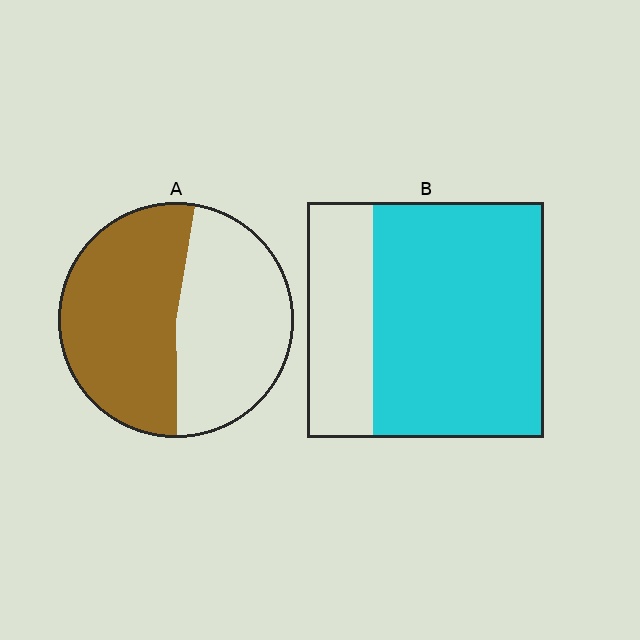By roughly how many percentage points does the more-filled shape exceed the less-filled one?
By roughly 20 percentage points (B over A).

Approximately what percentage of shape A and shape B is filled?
A is approximately 55% and B is approximately 70%.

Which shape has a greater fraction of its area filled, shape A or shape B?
Shape B.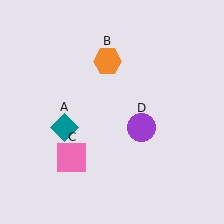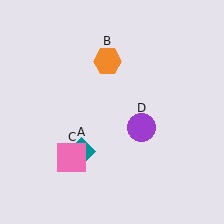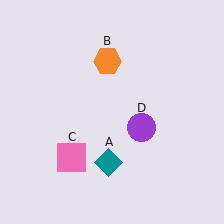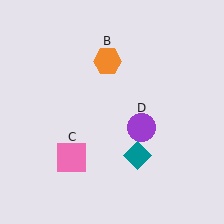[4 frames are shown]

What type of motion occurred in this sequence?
The teal diamond (object A) rotated counterclockwise around the center of the scene.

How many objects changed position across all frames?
1 object changed position: teal diamond (object A).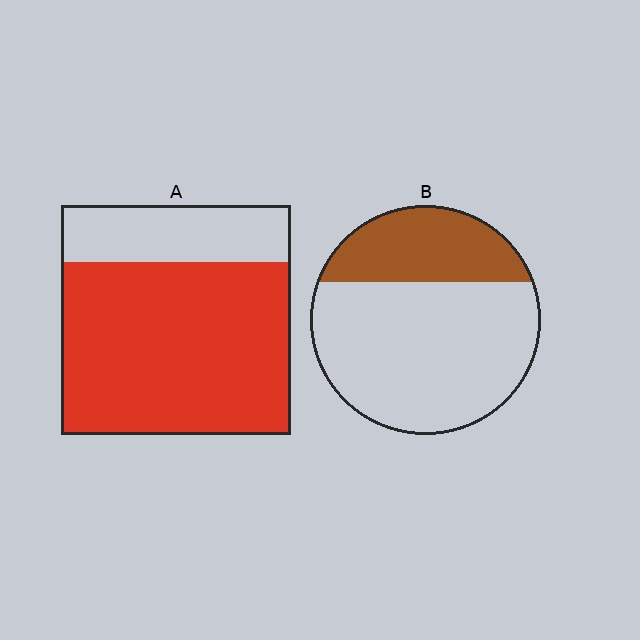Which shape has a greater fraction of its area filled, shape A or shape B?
Shape A.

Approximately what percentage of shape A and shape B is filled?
A is approximately 75% and B is approximately 30%.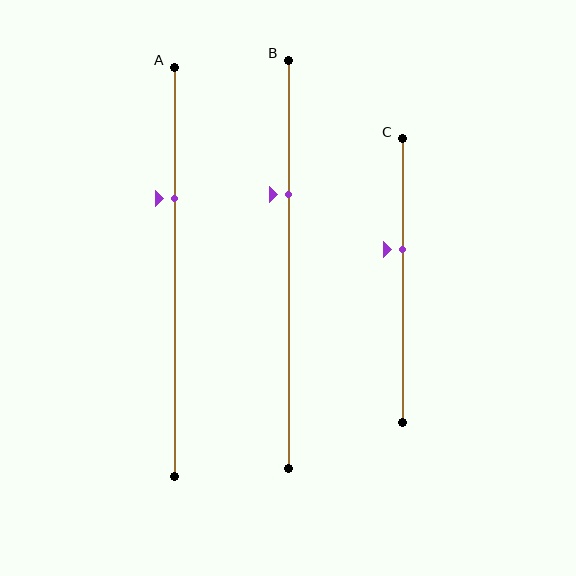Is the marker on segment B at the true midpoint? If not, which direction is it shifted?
No, the marker on segment B is shifted upward by about 17% of the segment length.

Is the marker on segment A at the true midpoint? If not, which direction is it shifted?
No, the marker on segment A is shifted upward by about 18% of the segment length.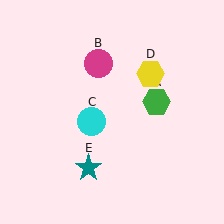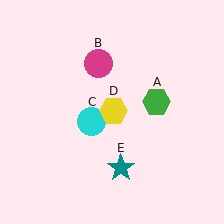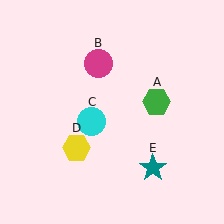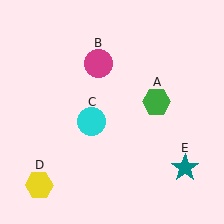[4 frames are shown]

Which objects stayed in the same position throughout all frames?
Green hexagon (object A) and magenta circle (object B) and cyan circle (object C) remained stationary.